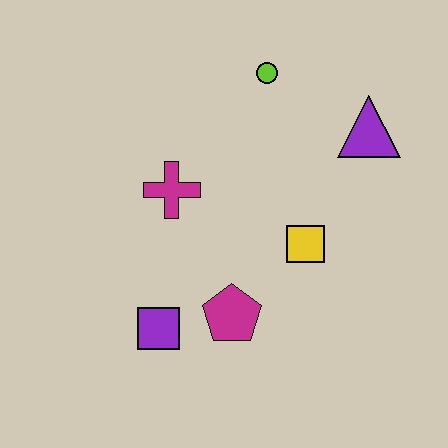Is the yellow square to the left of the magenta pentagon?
No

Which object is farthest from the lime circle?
The purple square is farthest from the lime circle.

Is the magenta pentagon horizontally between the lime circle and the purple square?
Yes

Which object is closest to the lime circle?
The purple triangle is closest to the lime circle.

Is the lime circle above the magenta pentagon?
Yes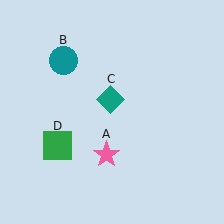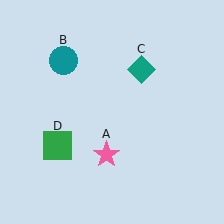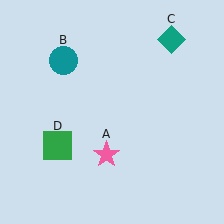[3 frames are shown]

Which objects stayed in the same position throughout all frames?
Pink star (object A) and teal circle (object B) and green square (object D) remained stationary.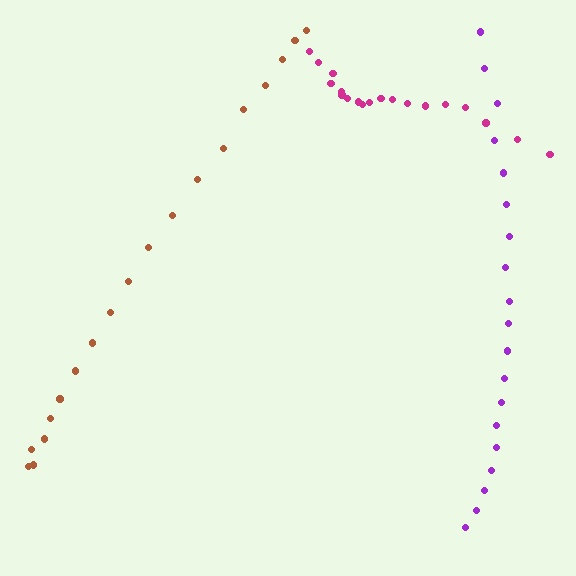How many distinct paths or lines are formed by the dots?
There are 3 distinct paths.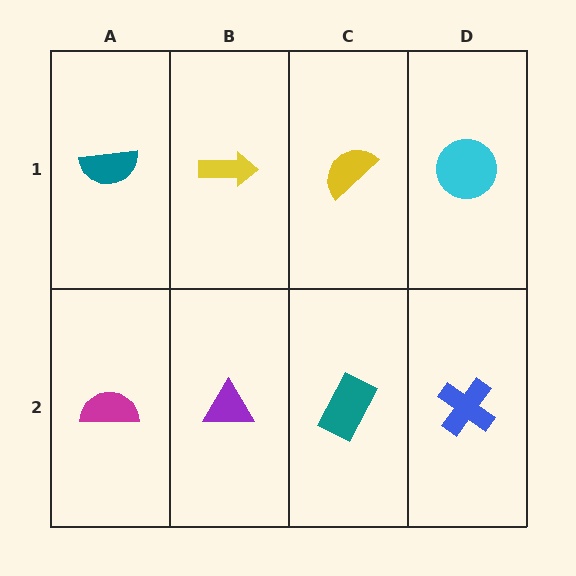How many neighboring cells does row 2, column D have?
2.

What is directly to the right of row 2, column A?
A purple triangle.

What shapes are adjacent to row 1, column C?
A teal rectangle (row 2, column C), a yellow arrow (row 1, column B), a cyan circle (row 1, column D).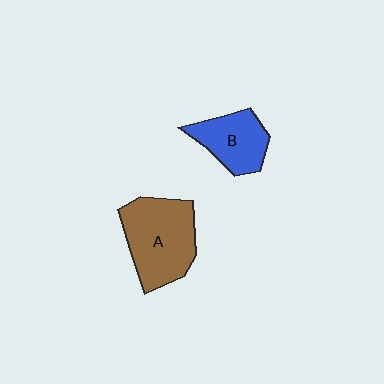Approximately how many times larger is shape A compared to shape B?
Approximately 1.6 times.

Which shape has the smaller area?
Shape B (blue).